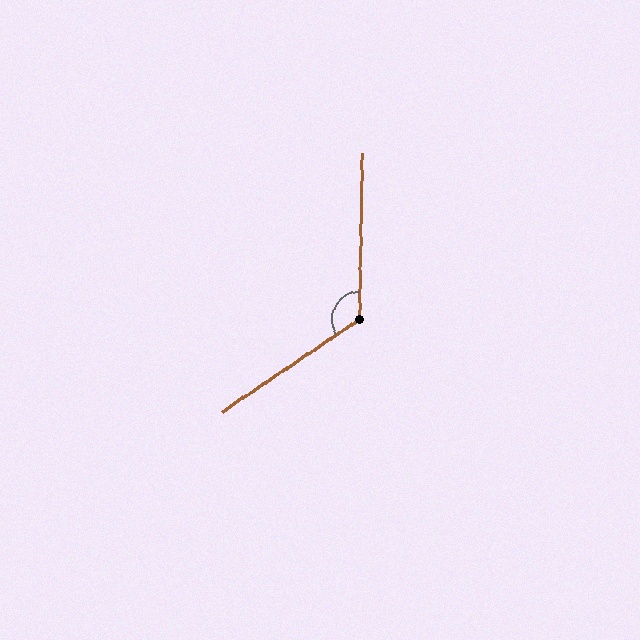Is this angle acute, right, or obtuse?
It is obtuse.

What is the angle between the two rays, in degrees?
Approximately 125 degrees.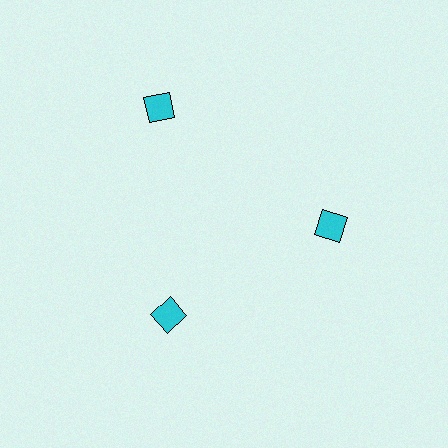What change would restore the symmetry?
The symmetry would be restored by moving it inward, back onto the ring so that all 3 diamonds sit at equal angles and equal distance from the center.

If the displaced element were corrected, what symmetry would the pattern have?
It would have 3-fold rotational symmetry — the pattern would map onto itself every 120 degrees.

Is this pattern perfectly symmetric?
No. The 3 cyan diamonds are arranged in a ring, but one element near the 11 o'clock position is pushed outward from the center, breaking the 3-fold rotational symmetry.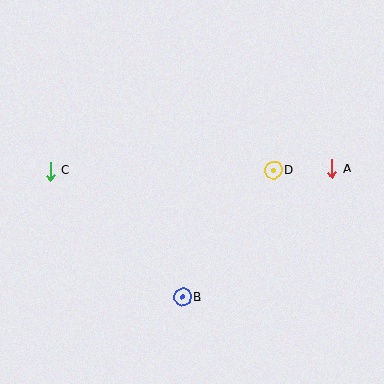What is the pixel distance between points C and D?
The distance between C and D is 223 pixels.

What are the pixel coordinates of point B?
Point B is at (183, 297).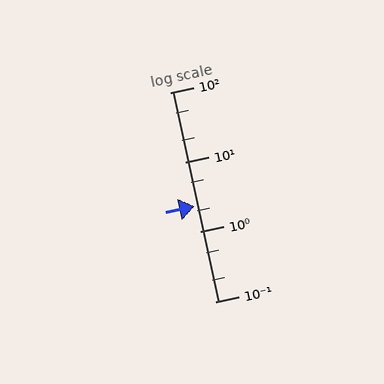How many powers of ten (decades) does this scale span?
The scale spans 3 decades, from 0.1 to 100.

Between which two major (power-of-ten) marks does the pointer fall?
The pointer is between 1 and 10.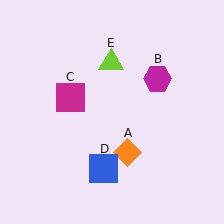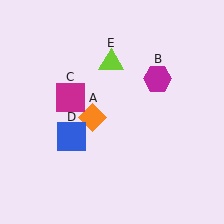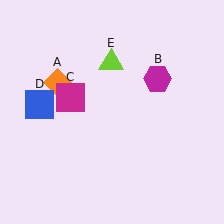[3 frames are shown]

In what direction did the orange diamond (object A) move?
The orange diamond (object A) moved up and to the left.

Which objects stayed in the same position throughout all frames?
Magenta hexagon (object B) and magenta square (object C) and lime triangle (object E) remained stationary.